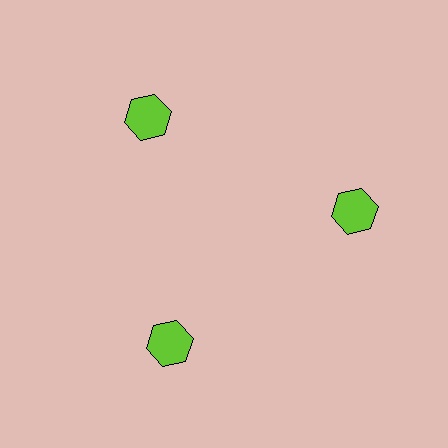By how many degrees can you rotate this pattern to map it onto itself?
The pattern maps onto itself every 120 degrees of rotation.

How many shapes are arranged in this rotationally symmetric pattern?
There are 3 shapes, arranged in 3 groups of 1.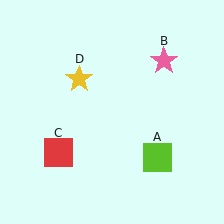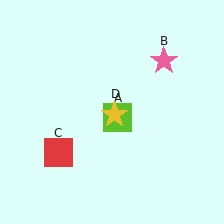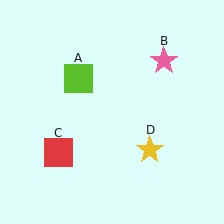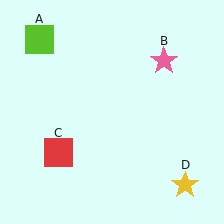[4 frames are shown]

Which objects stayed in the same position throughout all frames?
Pink star (object B) and red square (object C) remained stationary.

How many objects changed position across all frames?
2 objects changed position: lime square (object A), yellow star (object D).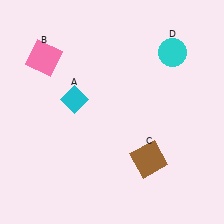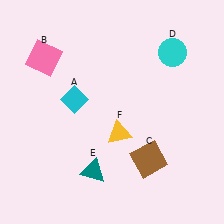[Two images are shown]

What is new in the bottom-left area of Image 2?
A teal triangle (E) was added in the bottom-left area of Image 2.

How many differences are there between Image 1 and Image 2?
There are 2 differences between the two images.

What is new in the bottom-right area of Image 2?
A yellow triangle (F) was added in the bottom-right area of Image 2.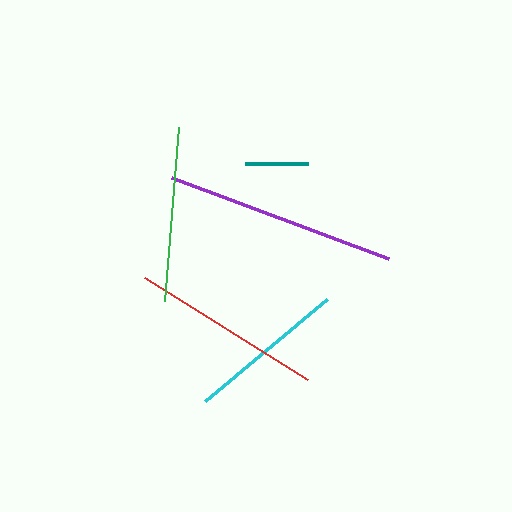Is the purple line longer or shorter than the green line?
The purple line is longer than the green line.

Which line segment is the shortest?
The teal line is the shortest at approximately 63 pixels.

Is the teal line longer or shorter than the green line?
The green line is longer than the teal line.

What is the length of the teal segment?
The teal segment is approximately 63 pixels long.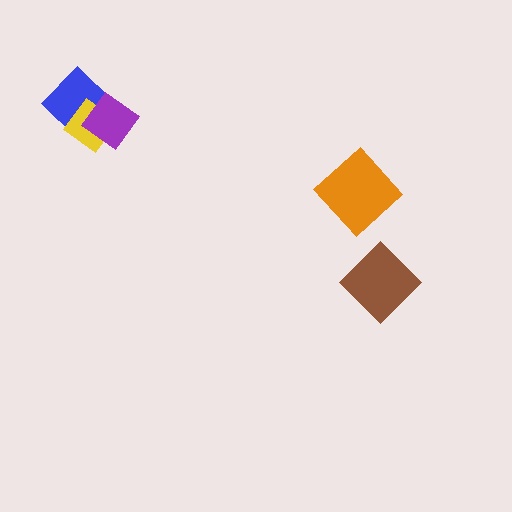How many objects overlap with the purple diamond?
2 objects overlap with the purple diamond.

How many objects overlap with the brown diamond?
0 objects overlap with the brown diamond.